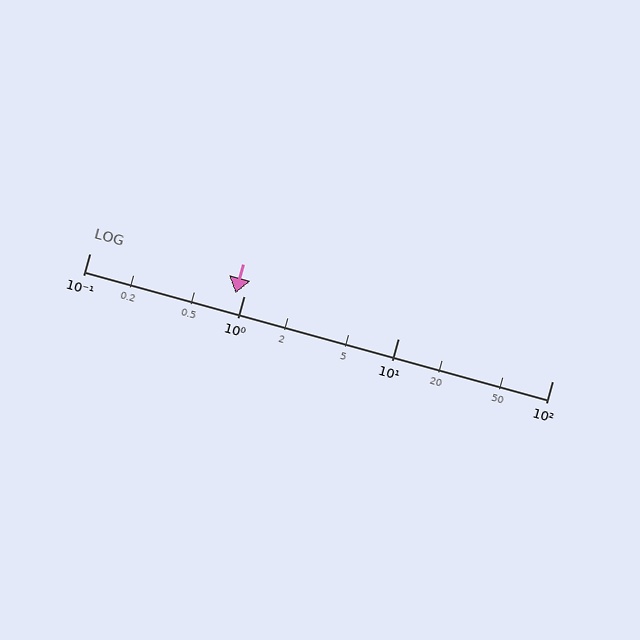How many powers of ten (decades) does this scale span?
The scale spans 3 decades, from 0.1 to 100.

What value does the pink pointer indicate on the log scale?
The pointer indicates approximately 0.88.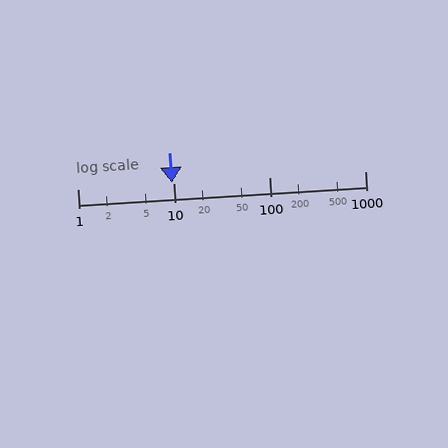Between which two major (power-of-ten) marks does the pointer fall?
The pointer is between 1 and 10.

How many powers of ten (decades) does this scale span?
The scale spans 3 decades, from 1 to 1000.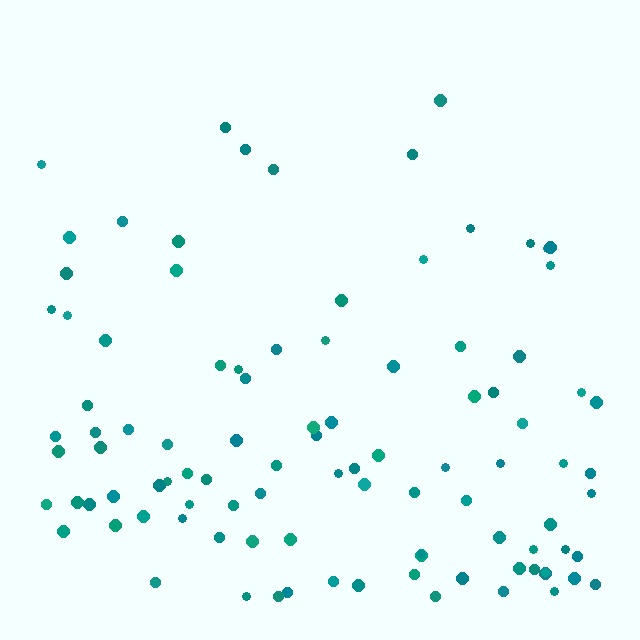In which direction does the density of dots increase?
From top to bottom, with the bottom side densest.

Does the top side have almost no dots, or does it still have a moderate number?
Still a moderate number, just noticeably fewer than the bottom.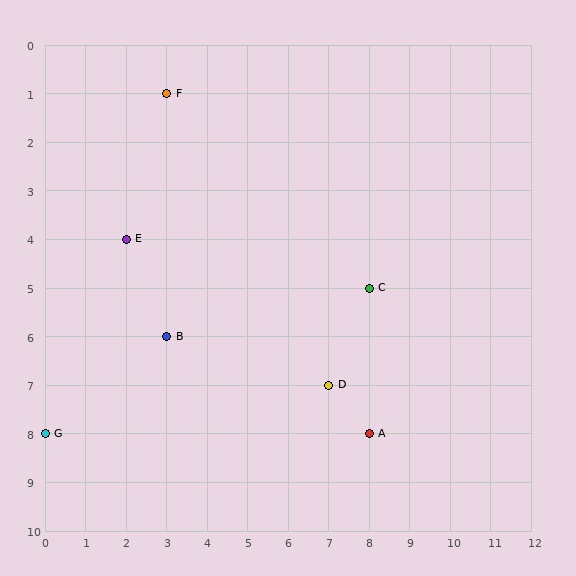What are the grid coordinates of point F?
Point F is at grid coordinates (3, 1).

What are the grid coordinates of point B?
Point B is at grid coordinates (3, 6).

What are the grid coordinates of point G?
Point G is at grid coordinates (0, 8).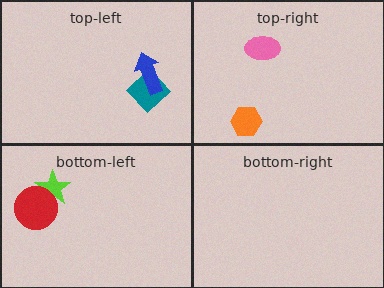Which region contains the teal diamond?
The top-left region.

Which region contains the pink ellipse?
The top-right region.